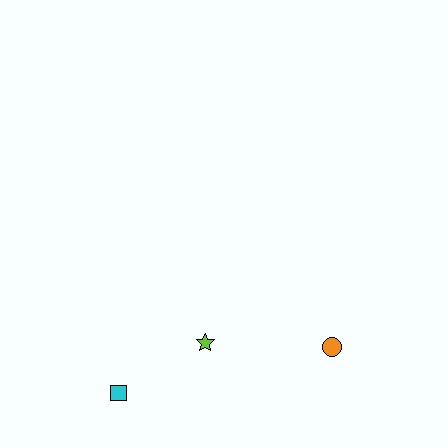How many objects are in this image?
There are 3 objects.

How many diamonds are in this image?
There are no diamonds.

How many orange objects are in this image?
There is 1 orange object.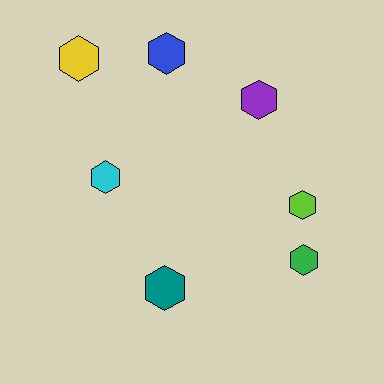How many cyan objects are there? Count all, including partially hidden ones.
There is 1 cyan object.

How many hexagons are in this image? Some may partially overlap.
There are 7 hexagons.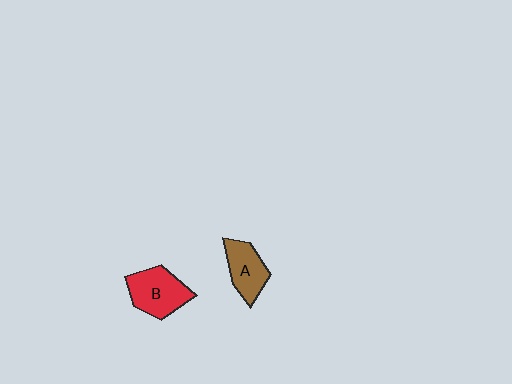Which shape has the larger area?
Shape B (red).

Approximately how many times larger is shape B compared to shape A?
Approximately 1.2 times.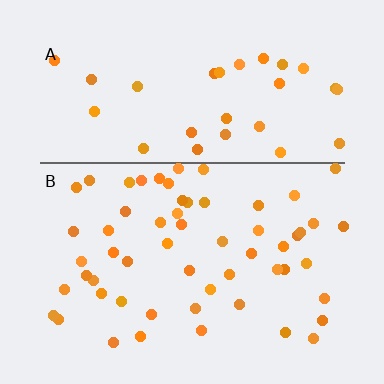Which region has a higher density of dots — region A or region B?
B (the bottom).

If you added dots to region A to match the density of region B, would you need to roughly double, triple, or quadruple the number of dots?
Approximately double.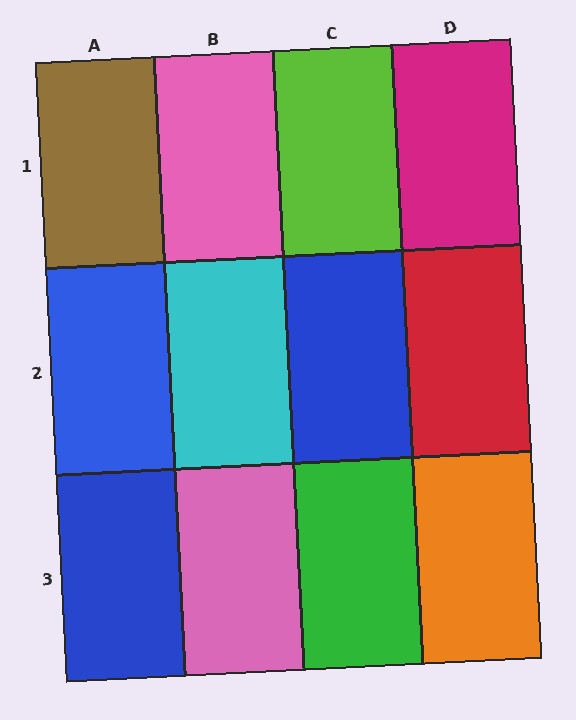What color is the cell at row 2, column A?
Blue.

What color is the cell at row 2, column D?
Red.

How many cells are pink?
2 cells are pink.